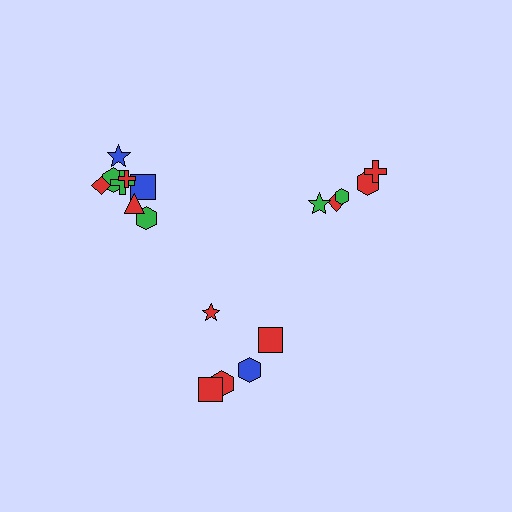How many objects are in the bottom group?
There are 5 objects.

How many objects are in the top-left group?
There are 8 objects.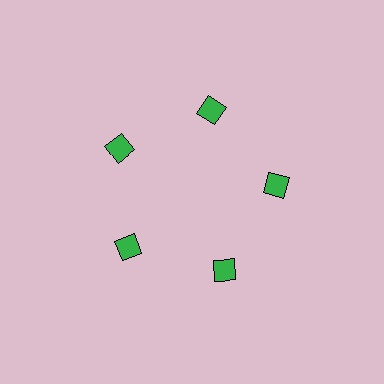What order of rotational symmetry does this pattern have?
This pattern has 5-fold rotational symmetry.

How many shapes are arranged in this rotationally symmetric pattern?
There are 5 shapes, arranged in 5 groups of 1.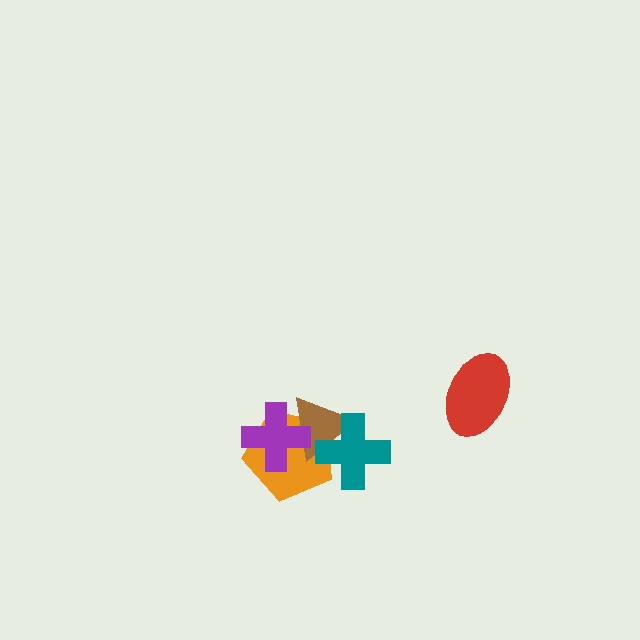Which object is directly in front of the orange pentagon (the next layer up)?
The brown triangle is directly in front of the orange pentagon.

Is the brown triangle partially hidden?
Yes, it is partially covered by another shape.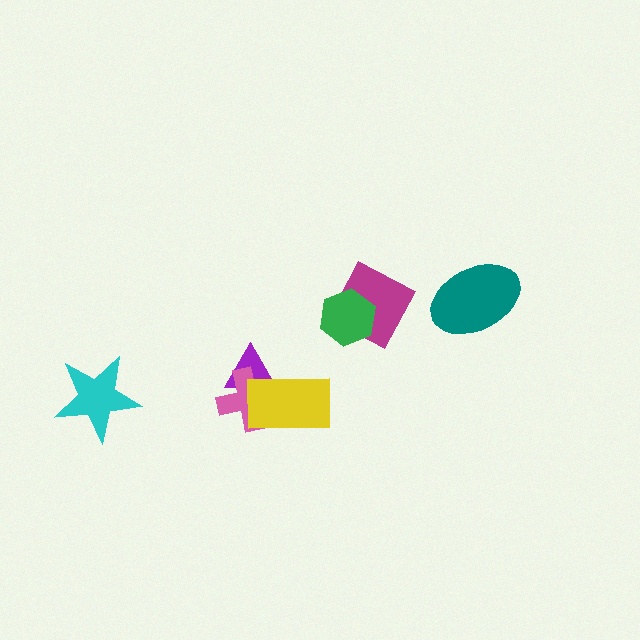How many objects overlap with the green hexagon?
1 object overlaps with the green hexagon.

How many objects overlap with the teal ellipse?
0 objects overlap with the teal ellipse.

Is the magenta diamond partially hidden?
Yes, it is partially covered by another shape.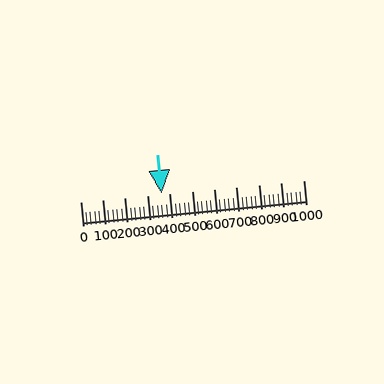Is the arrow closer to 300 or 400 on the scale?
The arrow is closer to 400.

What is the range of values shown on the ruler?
The ruler shows values from 0 to 1000.